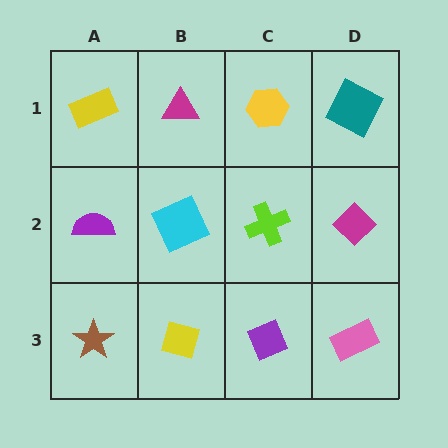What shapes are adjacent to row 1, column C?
A lime cross (row 2, column C), a magenta triangle (row 1, column B), a teal square (row 1, column D).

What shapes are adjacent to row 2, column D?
A teal square (row 1, column D), a pink rectangle (row 3, column D), a lime cross (row 2, column C).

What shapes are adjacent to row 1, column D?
A magenta diamond (row 2, column D), a yellow hexagon (row 1, column C).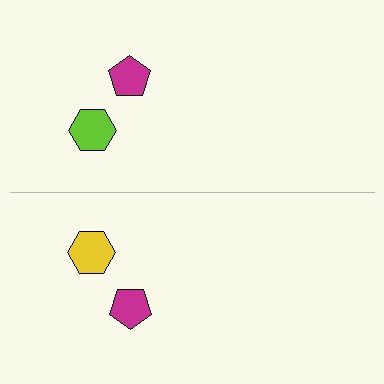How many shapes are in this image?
There are 4 shapes in this image.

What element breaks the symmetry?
The yellow hexagon on the bottom side breaks the symmetry — its mirror counterpart is lime.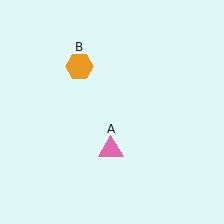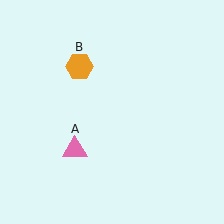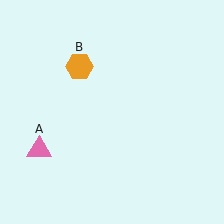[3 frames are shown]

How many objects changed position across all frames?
1 object changed position: pink triangle (object A).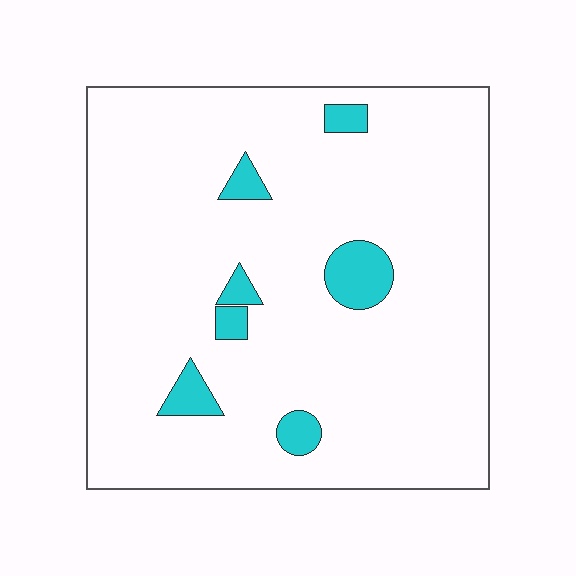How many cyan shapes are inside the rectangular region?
7.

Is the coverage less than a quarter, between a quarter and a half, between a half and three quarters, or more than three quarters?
Less than a quarter.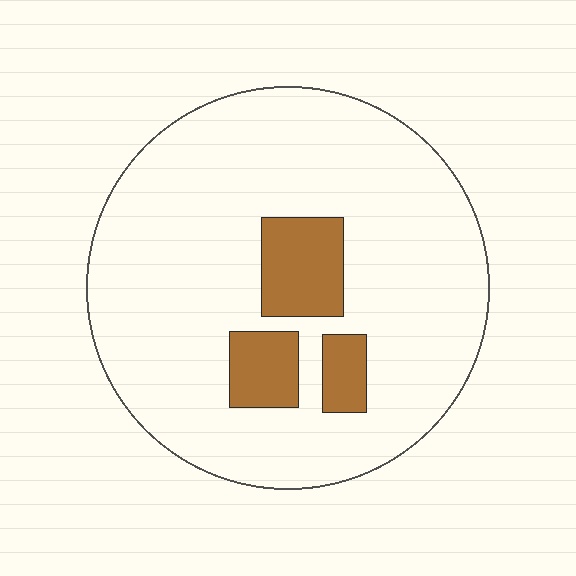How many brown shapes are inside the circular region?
3.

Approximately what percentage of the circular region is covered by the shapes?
Approximately 15%.